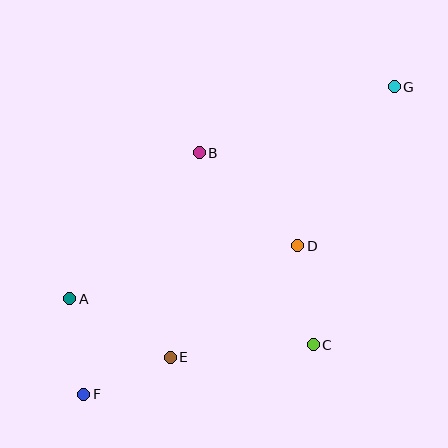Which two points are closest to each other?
Points E and F are closest to each other.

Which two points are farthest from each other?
Points F and G are farthest from each other.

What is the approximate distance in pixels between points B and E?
The distance between B and E is approximately 206 pixels.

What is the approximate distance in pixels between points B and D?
The distance between B and D is approximately 136 pixels.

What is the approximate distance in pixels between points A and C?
The distance between A and C is approximately 248 pixels.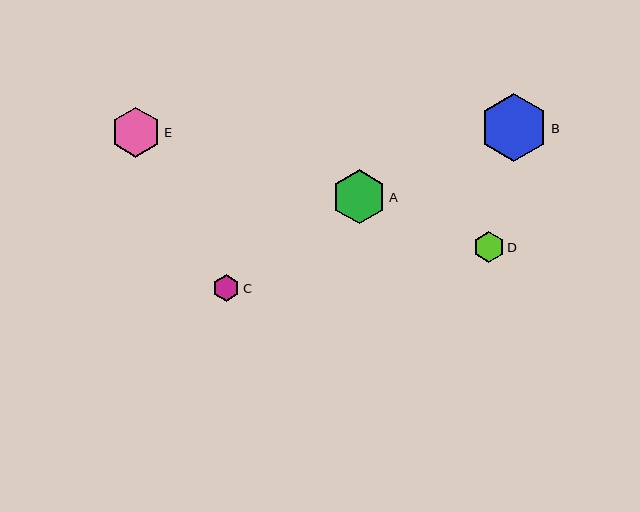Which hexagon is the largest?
Hexagon B is the largest with a size of approximately 67 pixels.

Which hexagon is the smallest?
Hexagon C is the smallest with a size of approximately 27 pixels.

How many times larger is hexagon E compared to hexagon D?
Hexagon E is approximately 1.6 times the size of hexagon D.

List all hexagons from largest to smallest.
From largest to smallest: B, A, E, D, C.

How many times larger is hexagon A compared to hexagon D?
Hexagon A is approximately 1.8 times the size of hexagon D.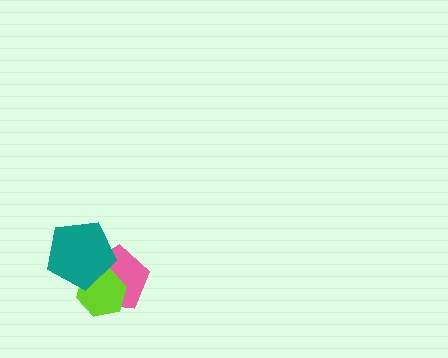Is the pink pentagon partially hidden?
Yes, it is partially covered by another shape.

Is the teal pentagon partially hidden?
No, no other shape covers it.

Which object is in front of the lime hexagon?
The teal pentagon is in front of the lime hexagon.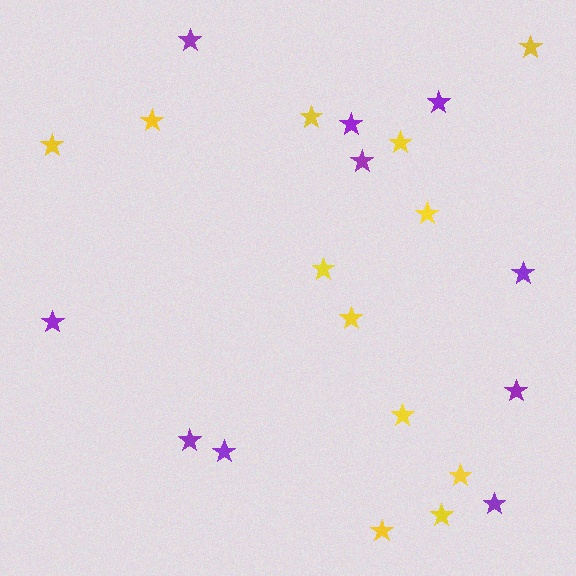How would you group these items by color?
There are 2 groups: one group of purple stars (10) and one group of yellow stars (12).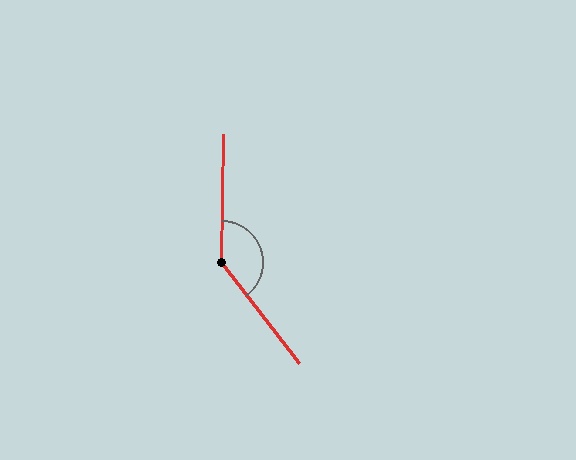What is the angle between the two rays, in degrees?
Approximately 141 degrees.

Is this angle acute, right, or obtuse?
It is obtuse.